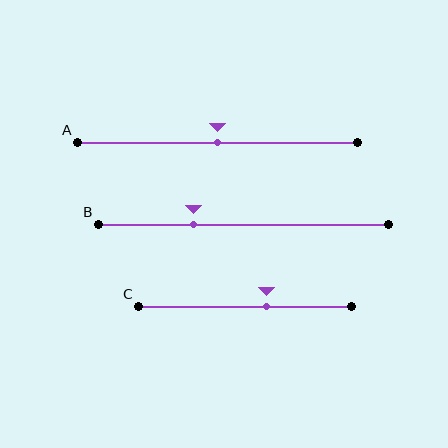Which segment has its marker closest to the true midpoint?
Segment A has its marker closest to the true midpoint.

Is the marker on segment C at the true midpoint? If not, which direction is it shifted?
No, the marker on segment C is shifted to the right by about 10% of the segment length.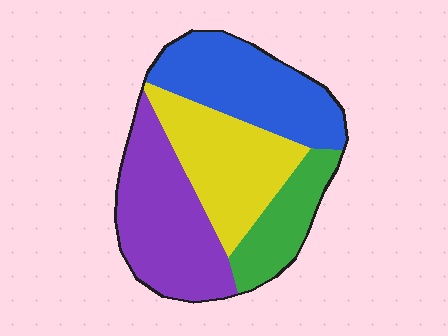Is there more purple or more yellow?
Purple.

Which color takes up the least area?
Green, at roughly 15%.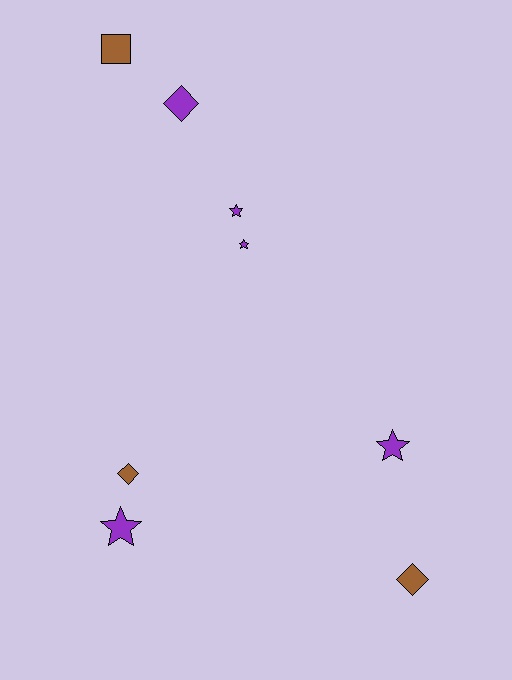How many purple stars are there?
There are 4 purple stars.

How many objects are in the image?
There are 8 objects.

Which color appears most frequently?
Purple, with 5 objects.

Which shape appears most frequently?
Star, with 4 objects.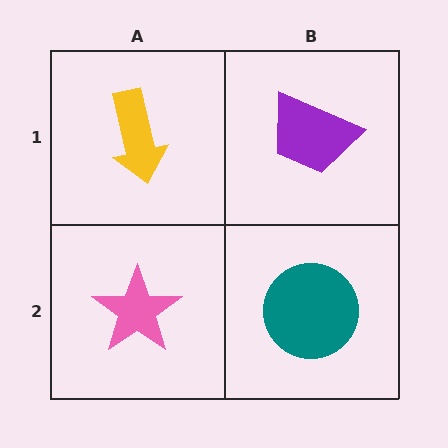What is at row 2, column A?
A pink star.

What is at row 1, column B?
A purple trapezoid.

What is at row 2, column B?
A teal circle.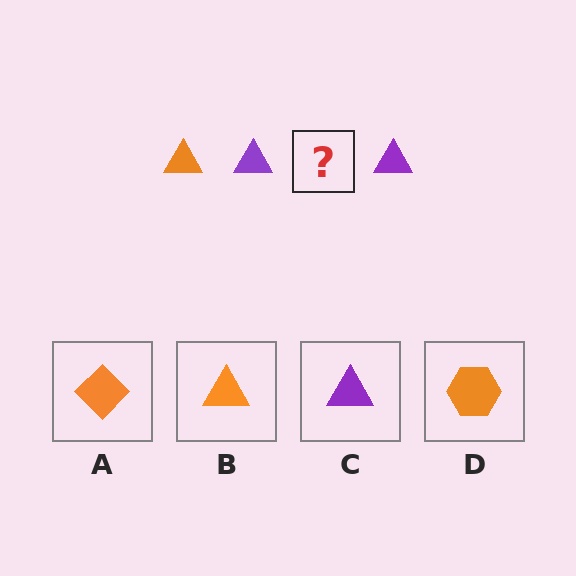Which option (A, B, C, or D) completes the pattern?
B.